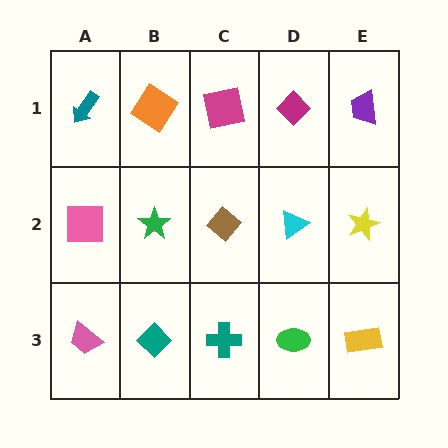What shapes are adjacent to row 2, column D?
A magenta diamond (row 1, column D), a green ellipse (row 3, column D), a brown diamond (row 2, column C), a yellow star (row 2, column E).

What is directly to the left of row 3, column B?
A pink trapezoid.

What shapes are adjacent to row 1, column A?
A pink square (row 2, column A), an orange diamond (row 1, column B).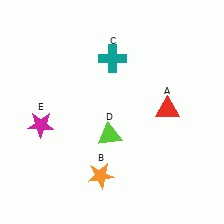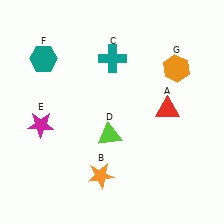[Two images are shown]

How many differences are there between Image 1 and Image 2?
There are 2 differences between the two images.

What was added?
A teal hexagon (F), an orange hexagon (G) were added in Image 2.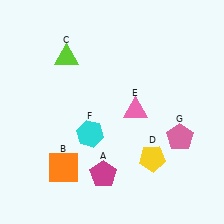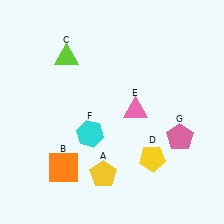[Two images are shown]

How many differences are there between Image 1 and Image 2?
There is 1 difference between the two images.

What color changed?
The pentagon (A) changed from magenta in Image 1 to yellow in Image 2.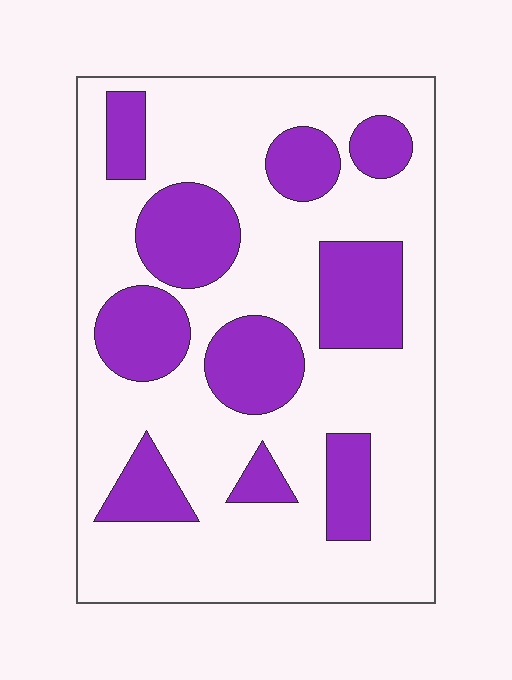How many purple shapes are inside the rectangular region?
10.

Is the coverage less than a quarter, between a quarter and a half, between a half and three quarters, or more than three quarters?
Between a quarter and a half.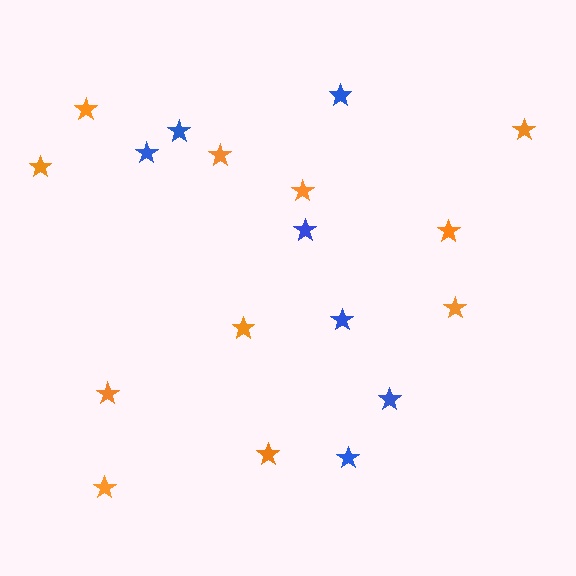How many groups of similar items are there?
There are 2 groups: one group of blue stars (7) and one group of orange stars (11).